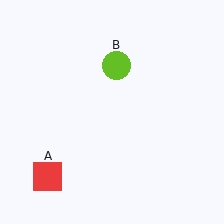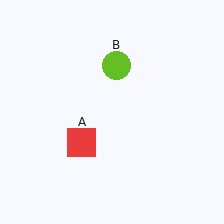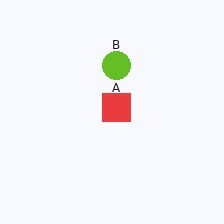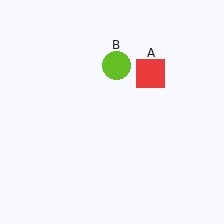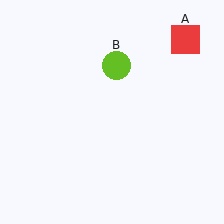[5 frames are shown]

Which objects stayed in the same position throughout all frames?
Lime circle (object B) remained stationary.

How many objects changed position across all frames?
1 object changed position: red square (object A).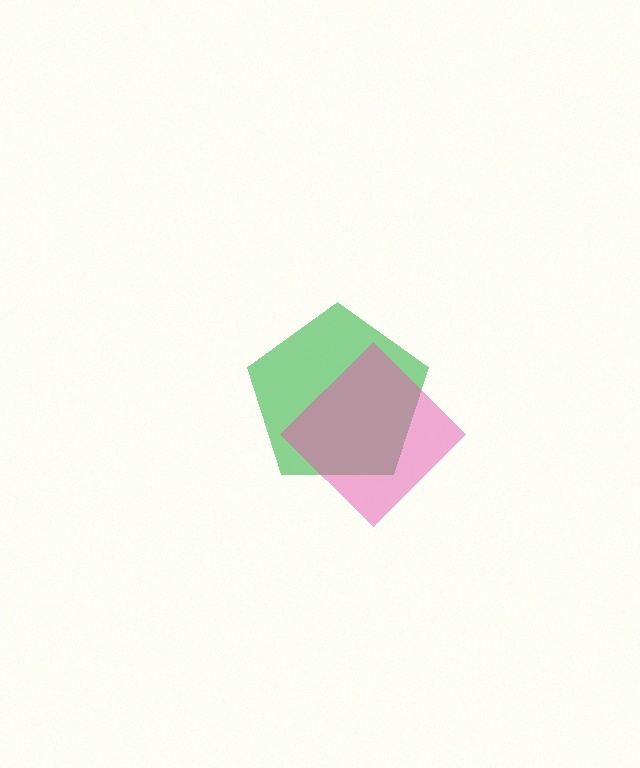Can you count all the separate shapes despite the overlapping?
Yes, there are 2 separate shapes.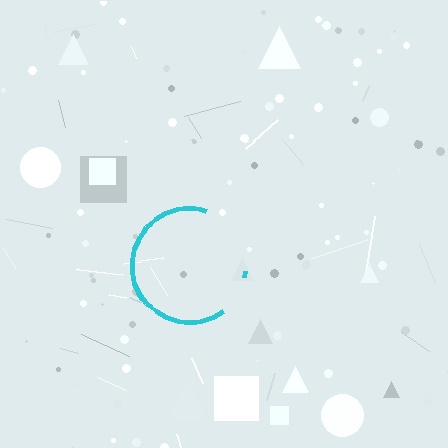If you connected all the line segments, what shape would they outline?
They would outline a circle.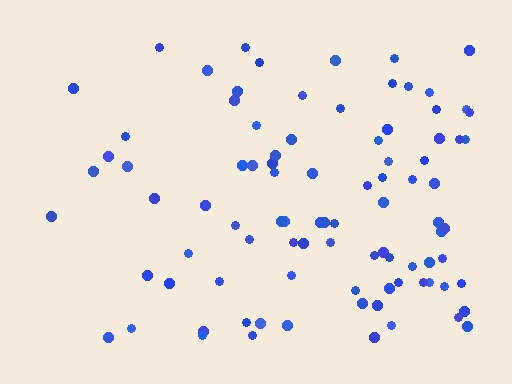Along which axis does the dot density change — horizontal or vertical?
Horizontal.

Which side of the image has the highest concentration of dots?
The right.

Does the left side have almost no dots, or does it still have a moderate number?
Still a moderate number, just noticeably fewer than the right.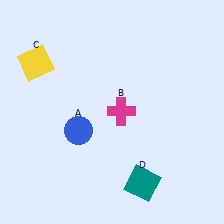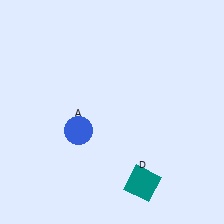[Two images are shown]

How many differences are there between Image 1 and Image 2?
There are 2 differences between the two images.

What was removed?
The magenta cross (B), the yellow square (C) were removed in Image 2.